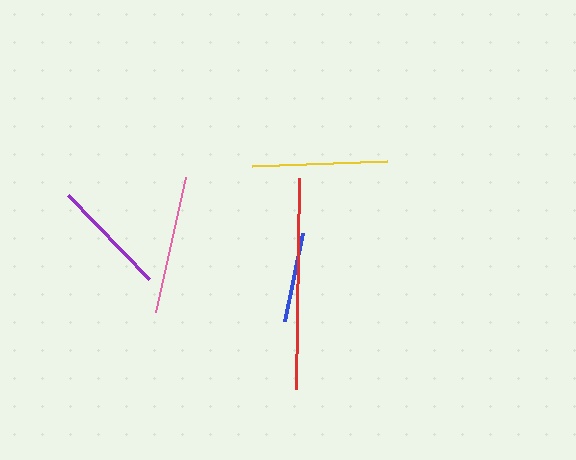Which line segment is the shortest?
The blue line is the shortest at approximately 89 pixels.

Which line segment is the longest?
The red line is the longest at approximately 212 pixels.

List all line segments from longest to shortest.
From longest to shortest: red, pink, yellow, purple, blue.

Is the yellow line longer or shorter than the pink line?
The pink line is longer than the yellow line.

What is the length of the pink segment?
The pink segment is approximately 138 pixels long.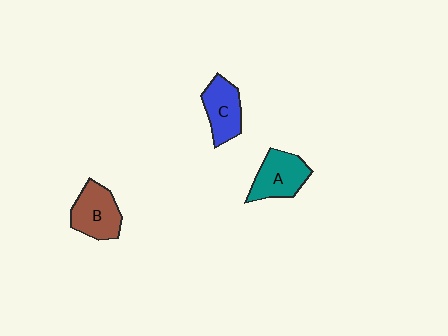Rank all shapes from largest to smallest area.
From largest to smallest: B (brown), A (teal), C (blue).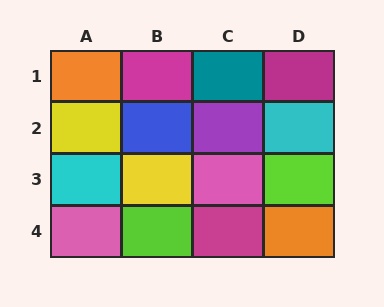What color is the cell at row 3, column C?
Pink.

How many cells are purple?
1 cell is purple.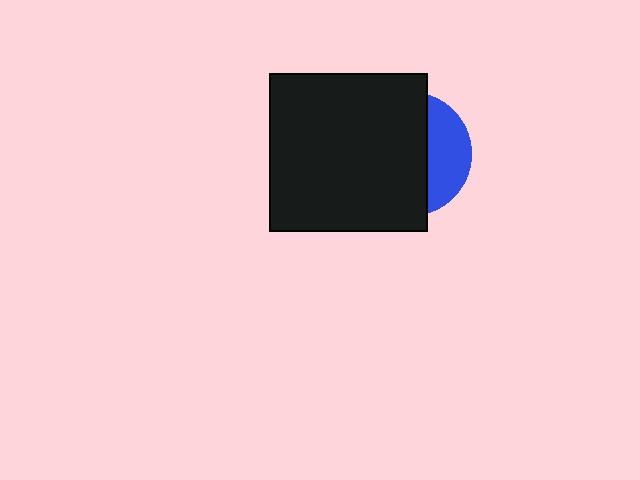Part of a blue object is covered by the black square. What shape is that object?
It is a circle.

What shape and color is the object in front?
The object in front is a black square.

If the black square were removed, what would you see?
You would see the complete blue circle.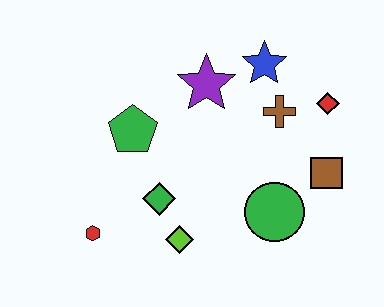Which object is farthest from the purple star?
The red hexagon is farthest from the purple star.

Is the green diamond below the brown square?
Yes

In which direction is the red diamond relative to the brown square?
The red diamond is above the brown square.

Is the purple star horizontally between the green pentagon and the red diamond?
Yes